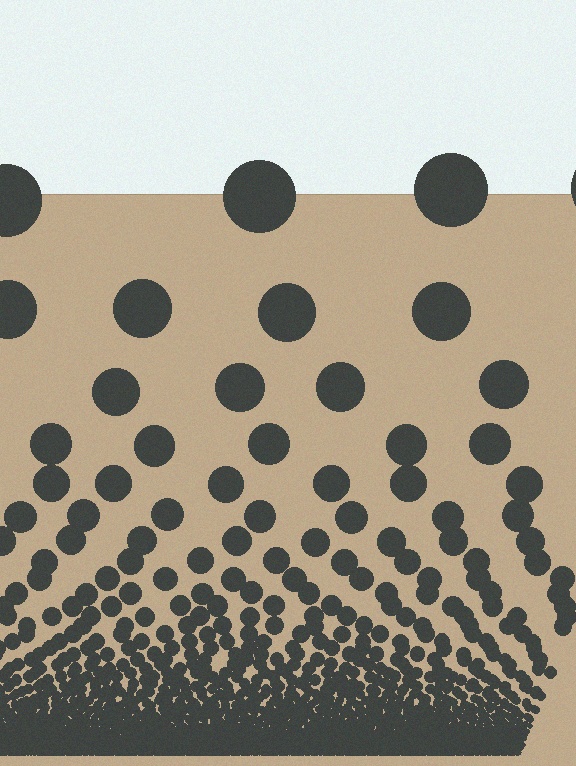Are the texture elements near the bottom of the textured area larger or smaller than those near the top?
Smaller. The gradient is inverted — elements near the bottom are smaller and denser.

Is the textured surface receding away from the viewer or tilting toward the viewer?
The surface appears to tilt toward the viewer. Texture elements get larger and sparser toward the top.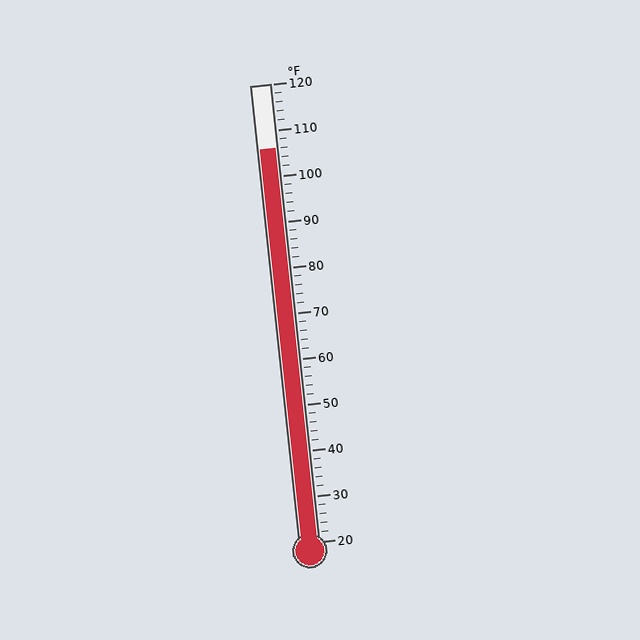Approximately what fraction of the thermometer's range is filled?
The thermometer is filled to approximately 85% of its range.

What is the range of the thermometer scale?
The thermometer scale ranges from 20°F to 120°F.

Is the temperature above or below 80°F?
The temperature is above 80°F.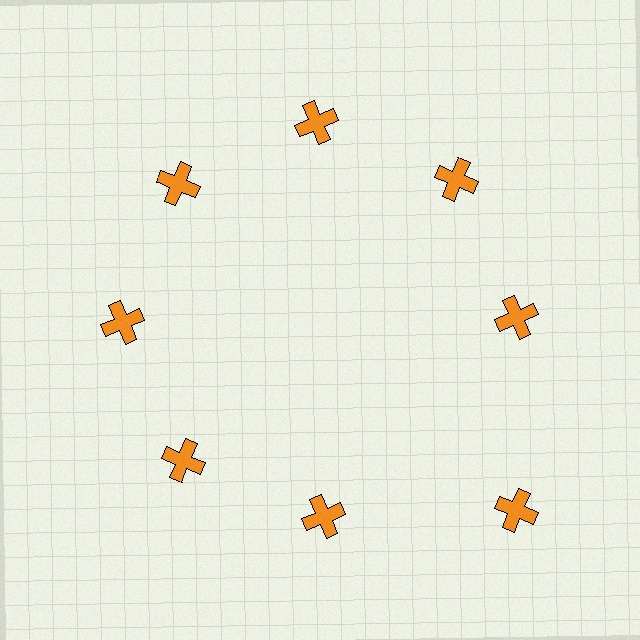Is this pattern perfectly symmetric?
No. The 8 orange crosses are arranged in a ring, but one element near the 4 o'clock position is pushed outward from the center, breaking the 8-fold rotational symmetry.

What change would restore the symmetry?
The symmetry would be restored by moving it inward, back onto the ring so that all 8 crosses sit at equal angles and equal distance from the center.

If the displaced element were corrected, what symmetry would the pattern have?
It would have 8-fold rotational symmetry — the pattern would map onto itself every 45 degrees.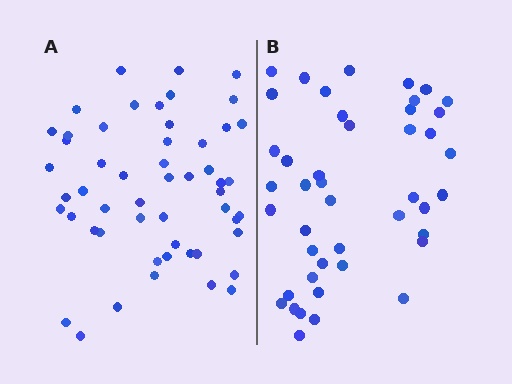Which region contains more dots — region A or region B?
Region A (the left region) has more dots.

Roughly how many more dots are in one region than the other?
Region A has roughly 8 or so more dots than region B.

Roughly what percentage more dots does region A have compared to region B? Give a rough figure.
About 20% more.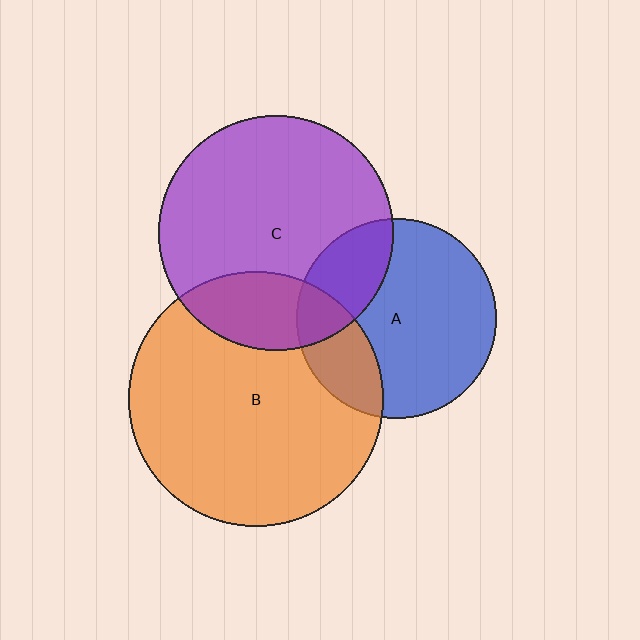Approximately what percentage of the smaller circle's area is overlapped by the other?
Approximately 25%.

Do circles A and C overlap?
Yes.